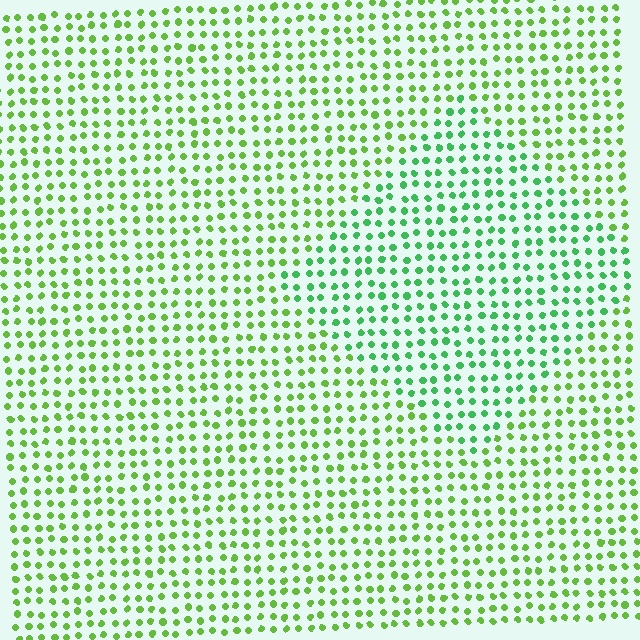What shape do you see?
I see a diamond.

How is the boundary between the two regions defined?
The boundary is defined purely by a slight shift in hue (about 32 degrees). Spacing, size, and orientation are identical on both sides.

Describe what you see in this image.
The image is filled with small lime elements in a uniform arrangement. A diamond-shaped region is visible where the elements are tinted to a slightly different hue, forming a subtle color boundary.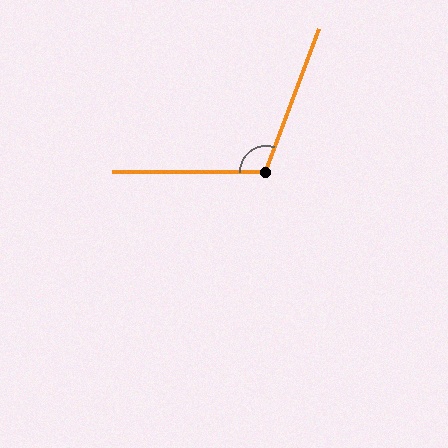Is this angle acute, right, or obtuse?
It is obtuse.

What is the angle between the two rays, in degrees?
Approximately 111 degrees.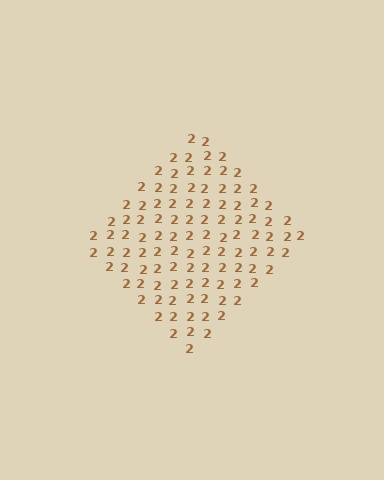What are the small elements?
The small elements are digit 2's.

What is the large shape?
The large shape is a diamond.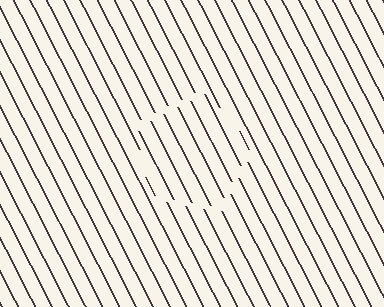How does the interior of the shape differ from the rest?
The interior of the shape contains the same grating, shifted by half a period — the contour is defined by the phase discontinuity where line-ends from the inner and outer gratings abut.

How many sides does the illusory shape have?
5 sides — the line-ends trace a pentagon.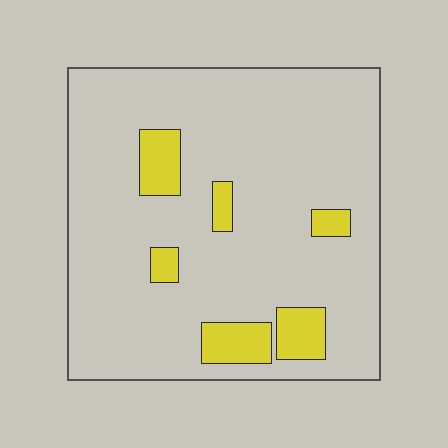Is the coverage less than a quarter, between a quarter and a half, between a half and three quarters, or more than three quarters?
Less than a quarter.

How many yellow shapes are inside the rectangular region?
6.